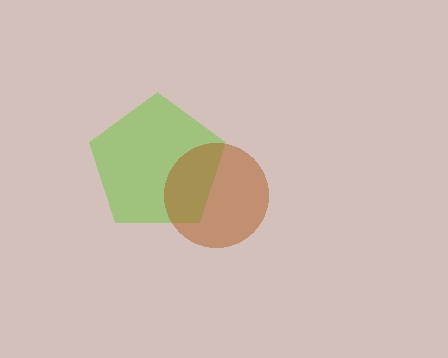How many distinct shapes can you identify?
There are 2 distinct shapes: a lime pentagon, a brown circle.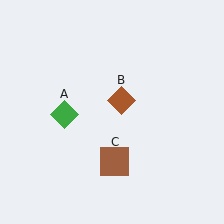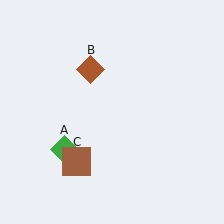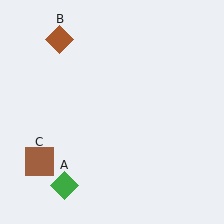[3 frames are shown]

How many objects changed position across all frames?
3 objects changed position: green diamond (object A), brown diamond (object B), brown square (object C).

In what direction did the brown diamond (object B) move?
The brown diamond (object B) moved up and to the left.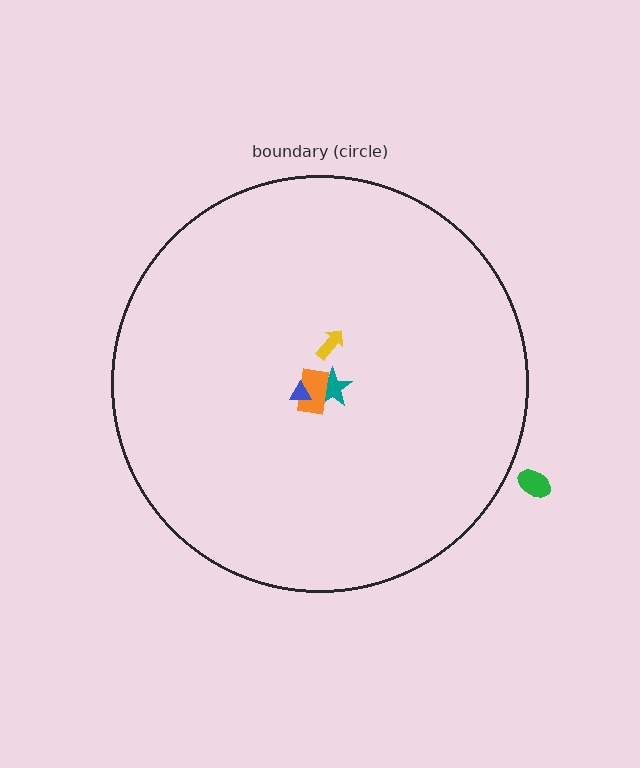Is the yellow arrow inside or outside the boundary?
Inside.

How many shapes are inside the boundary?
4 inside, 1 outside.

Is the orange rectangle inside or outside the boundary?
Inside.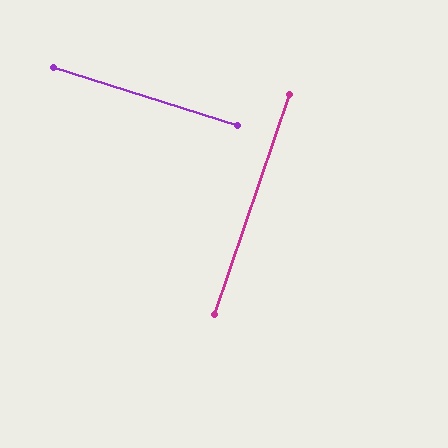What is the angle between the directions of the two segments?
Approximately 89 degrees.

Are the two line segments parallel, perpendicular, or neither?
Perpendicular — they meet at approximately 89°.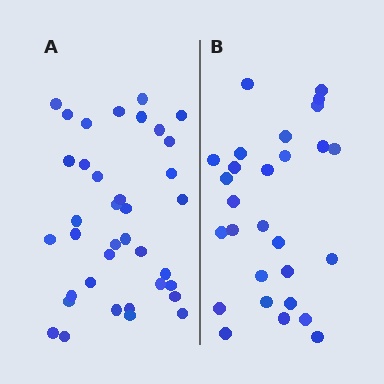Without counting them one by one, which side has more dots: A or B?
Region A (the left region) has more dots.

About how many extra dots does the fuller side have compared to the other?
Region A has roughly 8 or so more dots than region B.